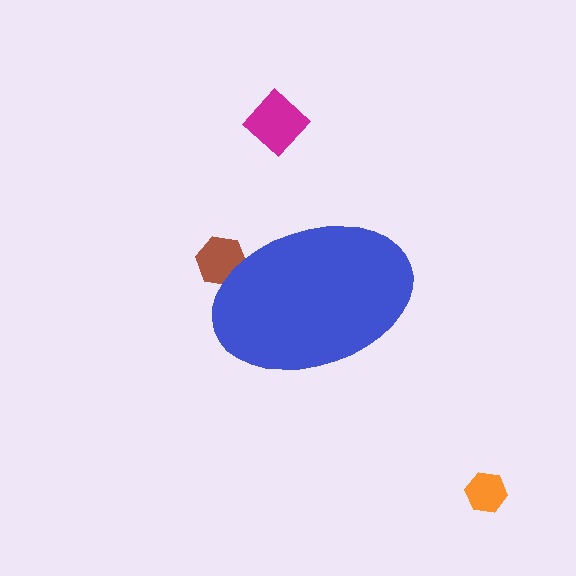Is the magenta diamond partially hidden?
No, the magenta diamond is fully visible.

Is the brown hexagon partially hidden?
Yes, the brown hexagon is partially hidden behind the blue ellipse.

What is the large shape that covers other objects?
A blue ellipse.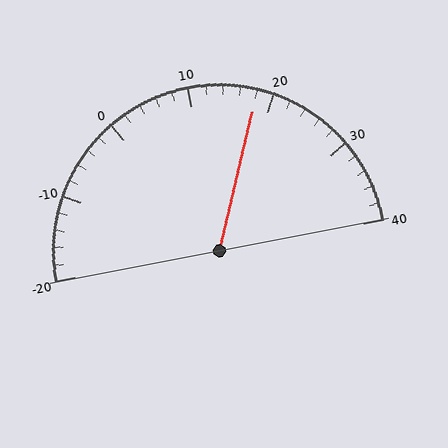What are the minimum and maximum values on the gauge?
The gauge ranges from -20 to 40.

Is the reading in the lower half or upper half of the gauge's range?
The reading is in the upper half of the range (-20 to 40).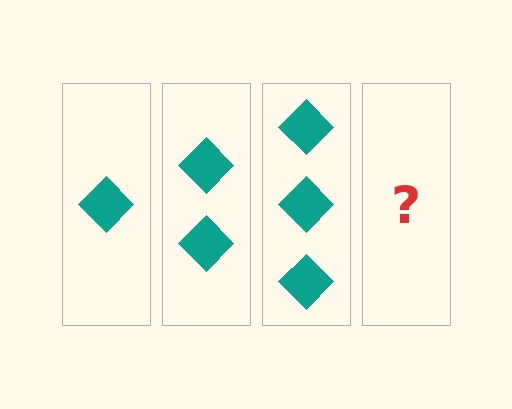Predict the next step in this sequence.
The next step is 4 diamonds.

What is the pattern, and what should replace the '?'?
The pattern is that each step adds one more diamond. The '?' should be 4 diamonds.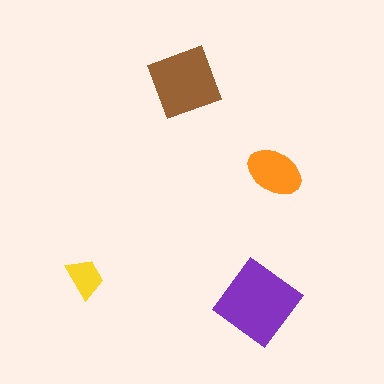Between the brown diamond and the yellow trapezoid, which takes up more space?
The brown diamond.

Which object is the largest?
The purple diamond.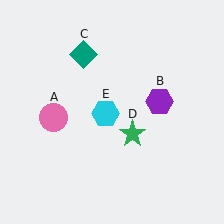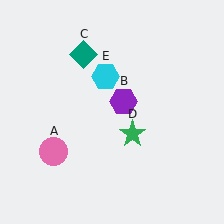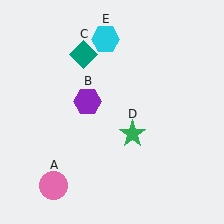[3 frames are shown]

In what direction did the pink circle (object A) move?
The pink circle (object A) moved down.